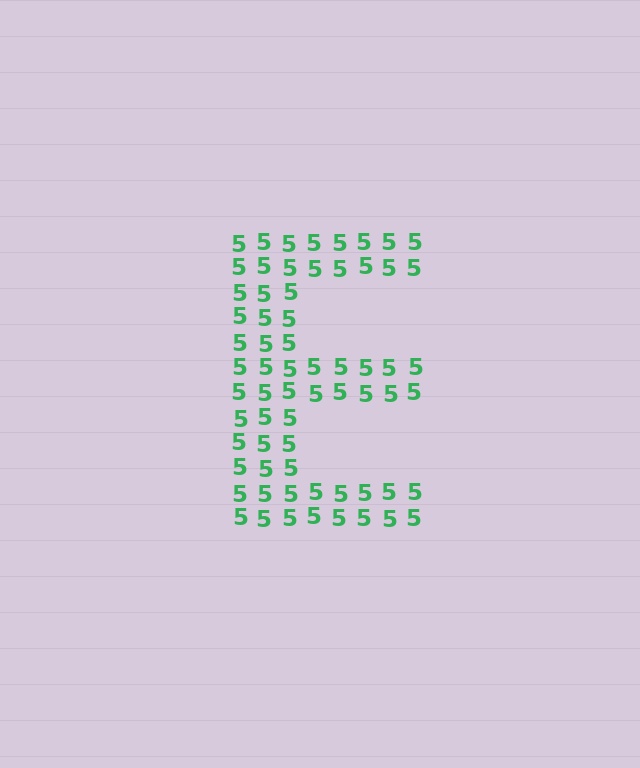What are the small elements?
The small elements are digit 5's.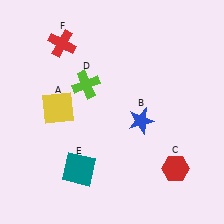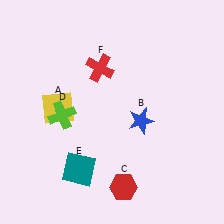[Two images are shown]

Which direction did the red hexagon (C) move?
The red hexagon (C) moved left.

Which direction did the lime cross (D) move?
The lime cross (D) moved down.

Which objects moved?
The objects that moved are: the red hexagon (C), the lime cross (D), the red cross (F).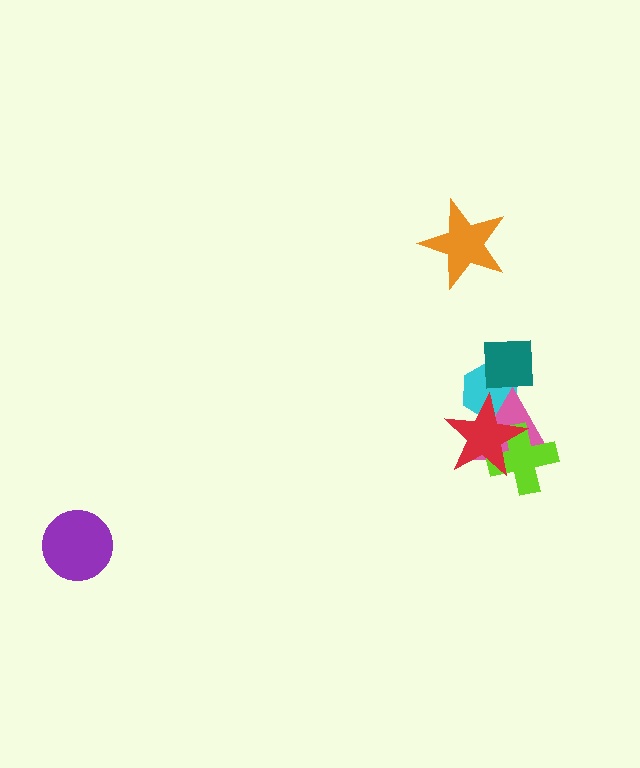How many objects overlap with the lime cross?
2 objects overlap with the lime cross.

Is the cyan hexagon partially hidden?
Yes, it is partially covered by another shape.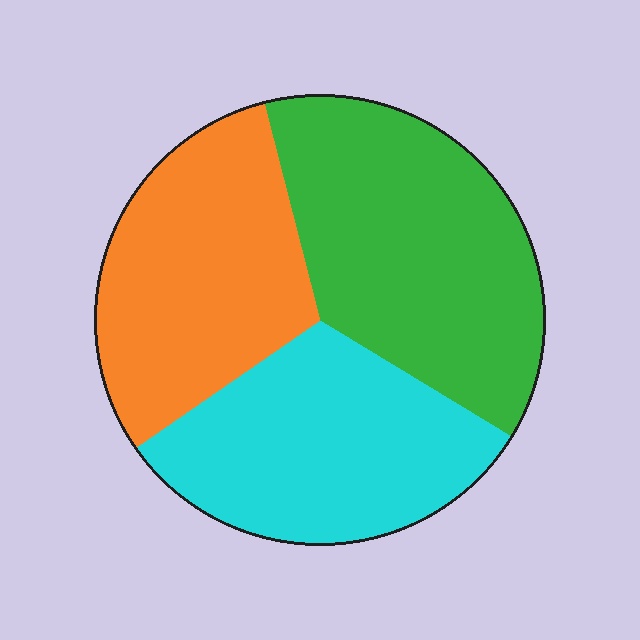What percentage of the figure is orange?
Orange covers 31% of the figure.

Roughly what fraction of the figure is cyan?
Cyan covers roughly 30% of the figure.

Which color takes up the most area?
Green, at roughly 40%.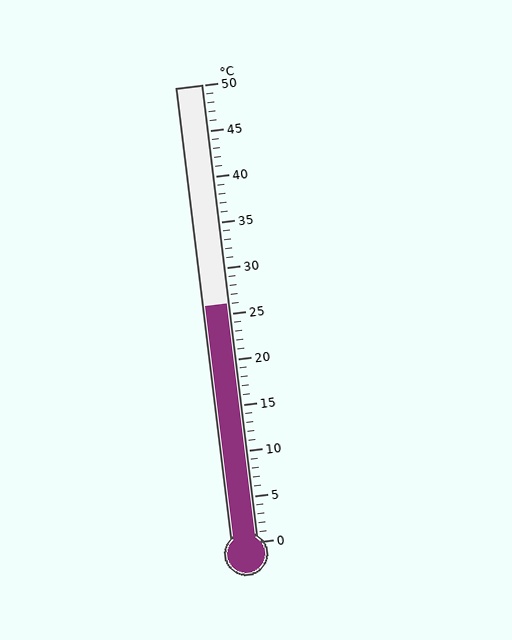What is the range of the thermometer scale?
The thermometer scale ranges from 0°C to 50°C.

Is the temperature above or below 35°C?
The temperature is below 35°C.